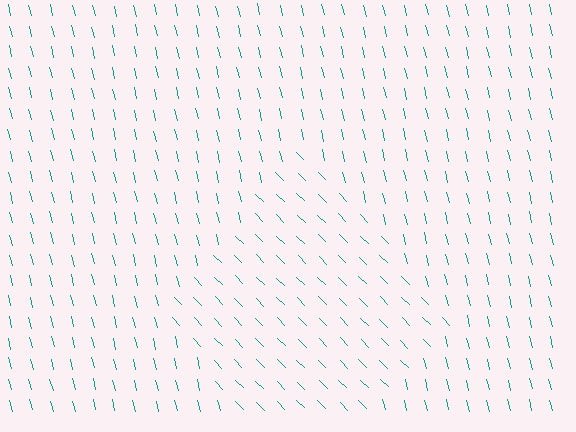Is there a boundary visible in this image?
Yes, there is a texture boundary formed by a change in line orientation.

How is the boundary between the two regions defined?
The boundary is defined purely by a change in line orientation (approximately 31 degrees difference). All lines are the same color and thickness.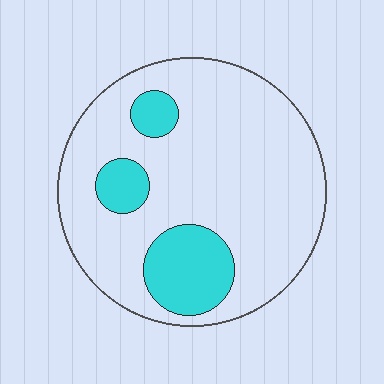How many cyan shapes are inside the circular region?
3.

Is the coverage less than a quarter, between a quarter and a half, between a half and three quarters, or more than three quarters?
Less than a quarter.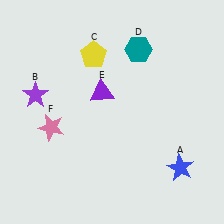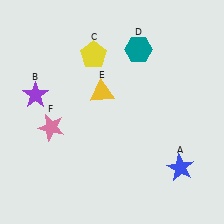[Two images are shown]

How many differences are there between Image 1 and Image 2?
There is 1 difference between the two images.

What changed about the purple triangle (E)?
In Image 1, E is purple. In Image 2, it changed to yellow.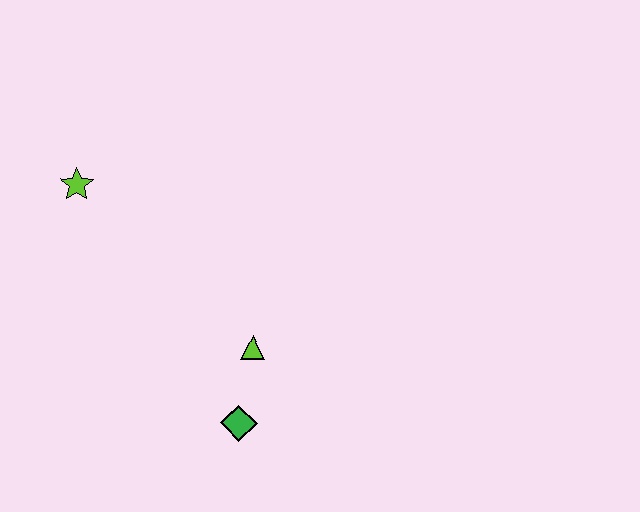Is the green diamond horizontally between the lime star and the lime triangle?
Yes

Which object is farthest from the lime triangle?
The lime star is farthest from the lime triangle.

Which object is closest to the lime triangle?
The green diamond is closest to the lime triangle.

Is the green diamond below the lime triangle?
Yes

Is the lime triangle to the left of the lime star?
No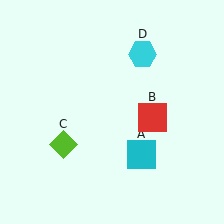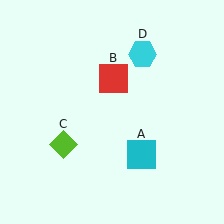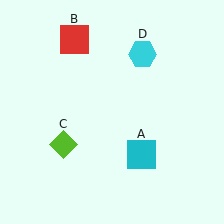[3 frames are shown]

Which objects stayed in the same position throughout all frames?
Cyan square (object A) and lime diamond (object C) and cyan hexagon (object D) remained stationary.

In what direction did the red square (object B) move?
The red square (object B) moved up and to the left.